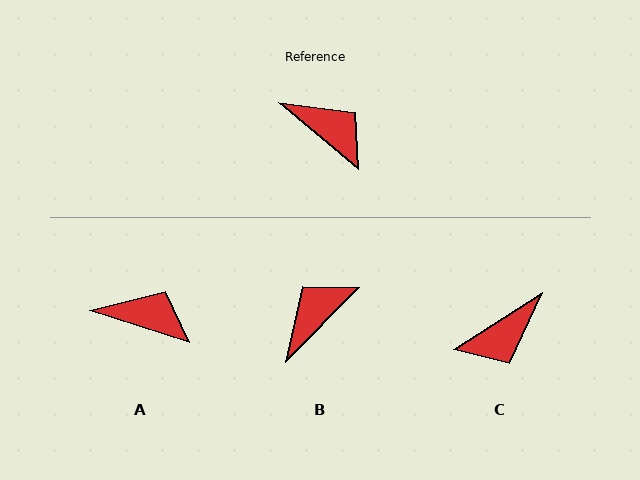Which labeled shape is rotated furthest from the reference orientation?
C, about 107 degrees away.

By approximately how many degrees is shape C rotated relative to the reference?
Approximately 107 degrees clockwise.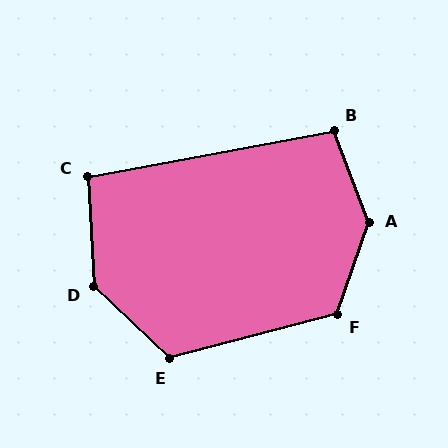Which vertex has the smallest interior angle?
C, at approximately 97 degrees.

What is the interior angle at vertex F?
Approximately 124 degrees (obtuse).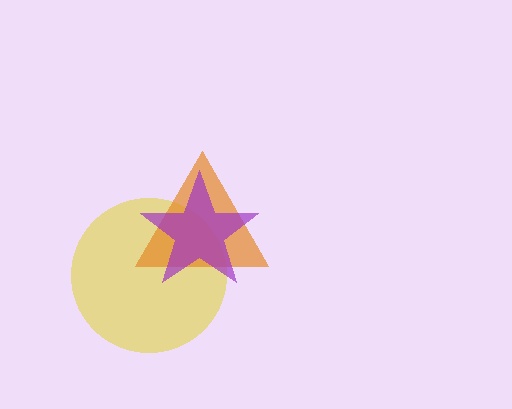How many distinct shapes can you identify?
There are 3 distinct shapes: a yellow circle, an orange triangle, a purple star.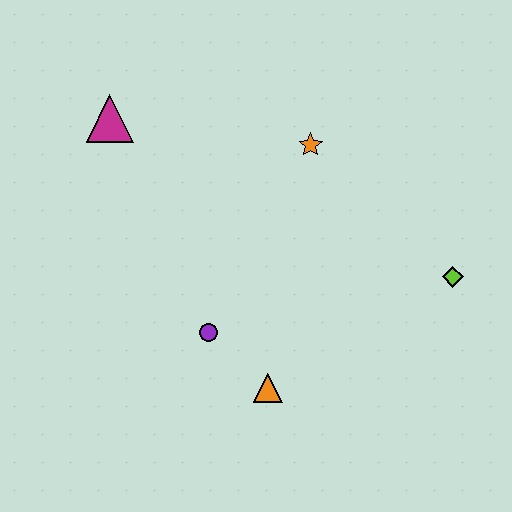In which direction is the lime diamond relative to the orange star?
The lime diamond is to the right of the orange star.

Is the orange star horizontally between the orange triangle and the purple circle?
No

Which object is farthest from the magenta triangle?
The lime diamond is farthest from the magenta triangle.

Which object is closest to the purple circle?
The orange triangle is closest to the purple circle.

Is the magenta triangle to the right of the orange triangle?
No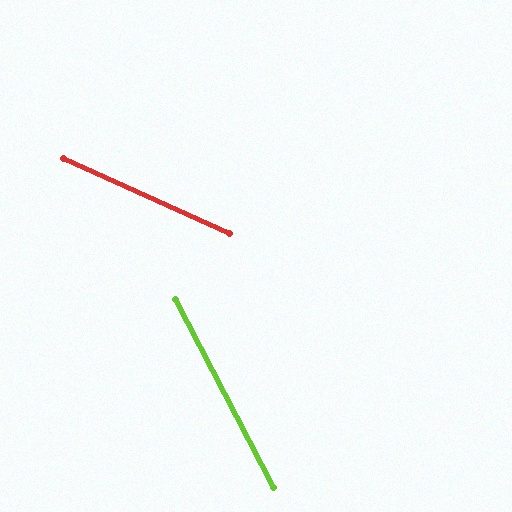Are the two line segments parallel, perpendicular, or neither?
Neither parallel nor perpendicular — they differ by about 38°.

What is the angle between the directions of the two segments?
Approximately 38 degrees.